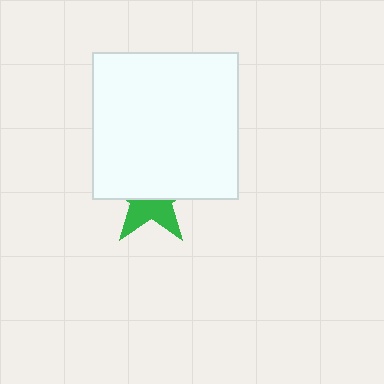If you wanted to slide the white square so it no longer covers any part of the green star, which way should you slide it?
Slide it up — that is the most direct way to separate the two shapes.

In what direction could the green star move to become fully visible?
The green star could move down. That would shift it out from behind the white square entirely.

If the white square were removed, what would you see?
You would see the complete green star.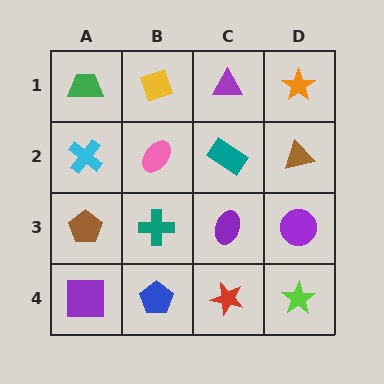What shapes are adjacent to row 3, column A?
A cyan cross (row 2, column A), a purple square (row 4, column A), a teal cross (row 3, column B).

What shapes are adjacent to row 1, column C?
A teal rectangle (row 2, column C), a yellow diamond (row 1, column B), an orange star (row 1, column D).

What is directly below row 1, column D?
A brown triangle.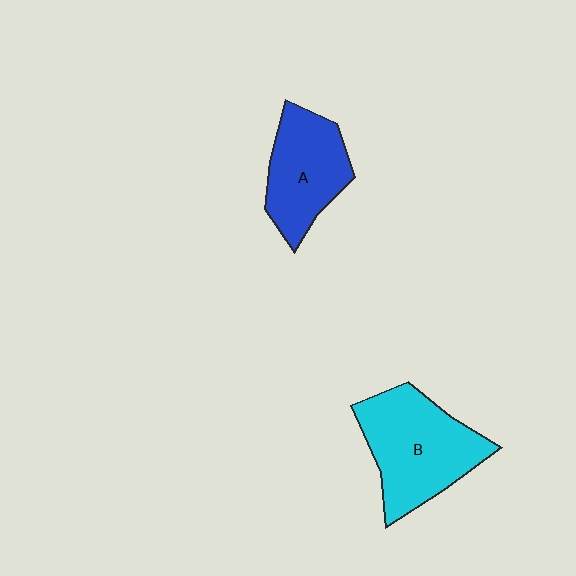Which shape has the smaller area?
Shape A (blue).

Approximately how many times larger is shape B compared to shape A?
Approximately 1.3 times.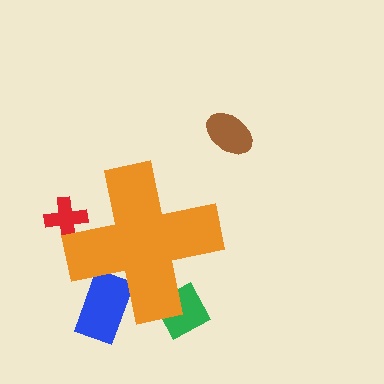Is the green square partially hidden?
Yes, the green square is partially hidden behind the orange cross.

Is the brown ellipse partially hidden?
No, the brown ellipse is fully visible.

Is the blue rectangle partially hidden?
Yes, the blue rectangle is partially hidden behind the orange cross.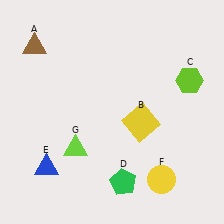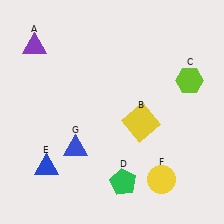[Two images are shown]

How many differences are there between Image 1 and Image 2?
There are 2 differences between the two images.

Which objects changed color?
A changed from brown to purple. G changed from lime to blue.